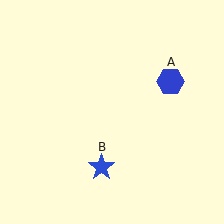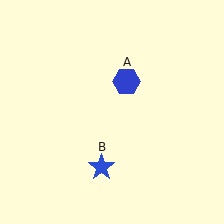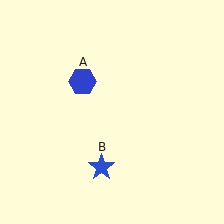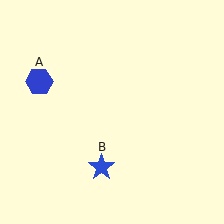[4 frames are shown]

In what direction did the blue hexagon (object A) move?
The blue hexagon (object A) moved left.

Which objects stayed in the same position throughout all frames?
Blue star (object B) remained stationary.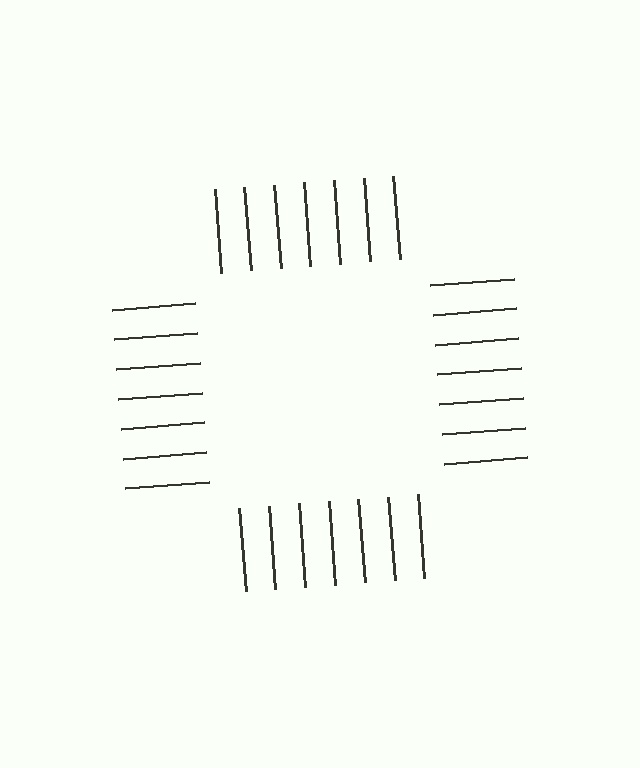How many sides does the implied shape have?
4 sides — the line-ends trace a square.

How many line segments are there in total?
28 — 7 along each of the 4 edges.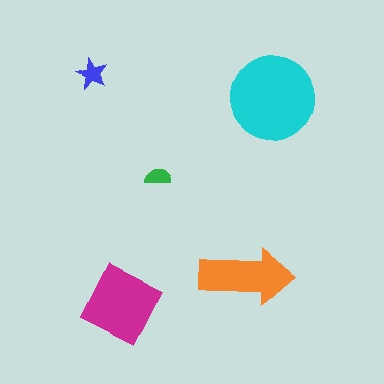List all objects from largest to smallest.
The cyan circle, the magenta diamond, the orange arrow, the blue star, the green semicircle.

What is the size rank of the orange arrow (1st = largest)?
3rd.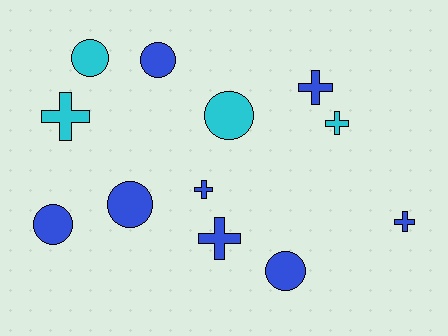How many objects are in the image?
There are 12 objects.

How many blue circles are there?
There are 4 blue circles.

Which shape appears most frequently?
Circle, with 6 objects.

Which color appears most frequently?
Blue, with 8 objects.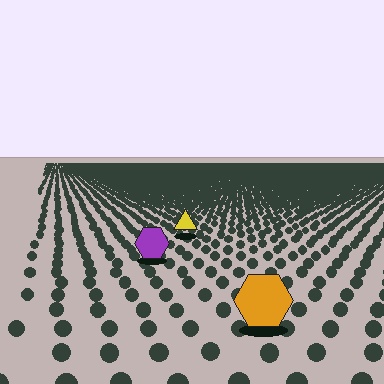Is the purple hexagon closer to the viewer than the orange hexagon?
No. The orange hexagon is closer — you can tell from the texture gradient: the ground texture is coarser near it.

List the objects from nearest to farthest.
From nearest to farthest: the orange hexagon, the purple hexagon, the yellow triangle.